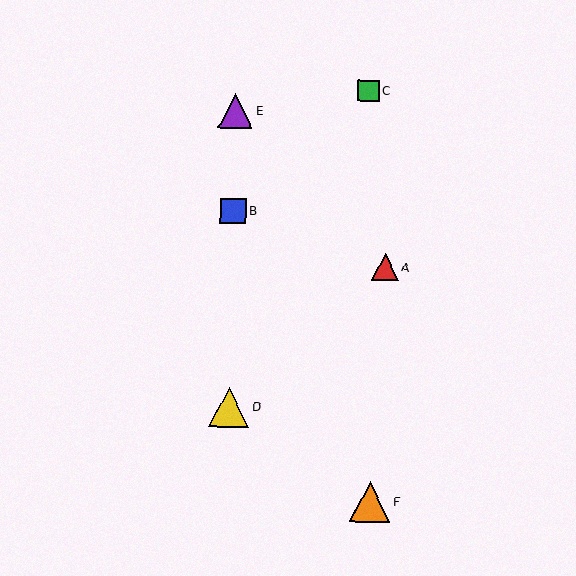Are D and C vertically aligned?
No, D is at x≈229 and C is at x≈369.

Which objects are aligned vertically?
Objects B, D, E are aligned vertically.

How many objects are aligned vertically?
3 objects (B, D, E) are aligned vertically.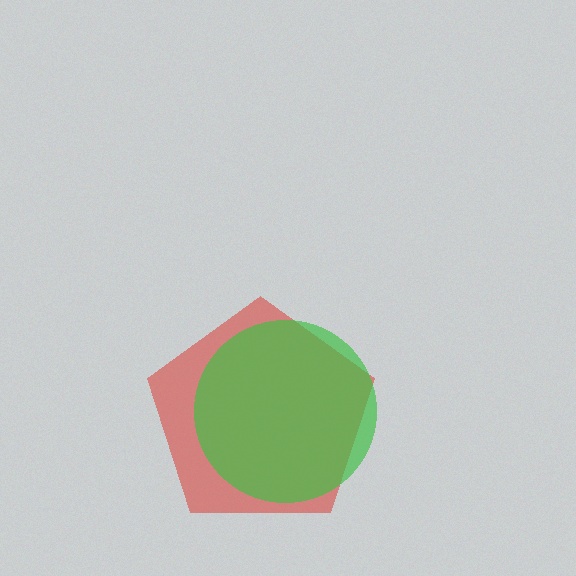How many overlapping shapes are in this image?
There are 2 overlapping shapes in the image.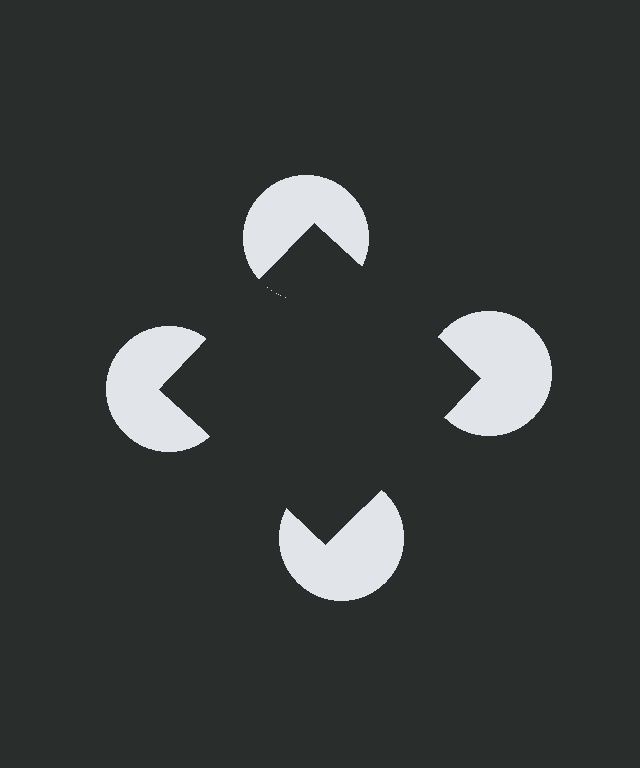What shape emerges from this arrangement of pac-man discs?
An illusory square — its edges are inferred from the aligned wedge cuts in the pac-man discs, not physically drawn.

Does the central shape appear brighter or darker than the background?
It typically appears slightly darker than the background, even though no actual brightness change is drawn.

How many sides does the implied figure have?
4 sides.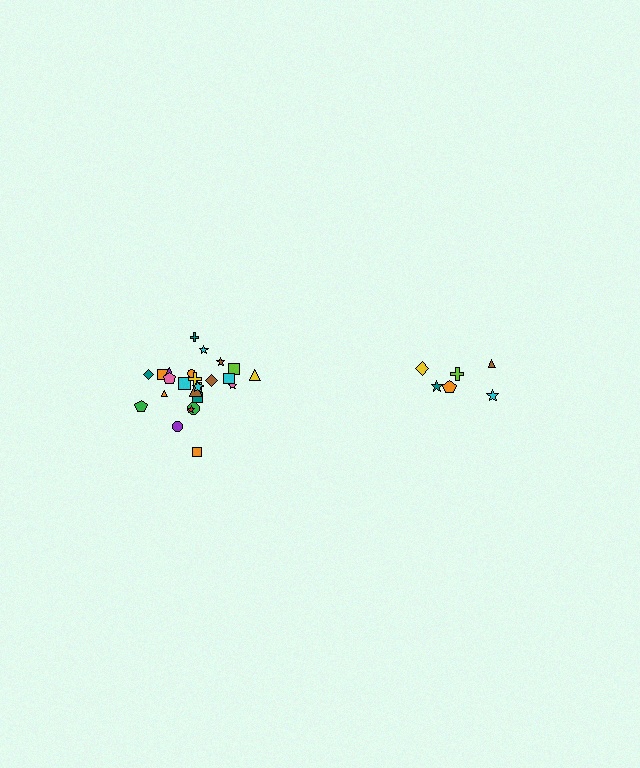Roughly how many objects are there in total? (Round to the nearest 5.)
Roughly 30 objects in total.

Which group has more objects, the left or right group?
The left group.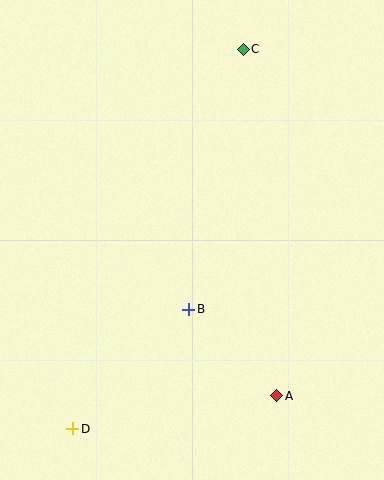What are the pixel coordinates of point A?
Point A is at (277, 396).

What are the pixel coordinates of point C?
Point C is at (243, 49).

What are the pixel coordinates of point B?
Point B is at (189, 309).